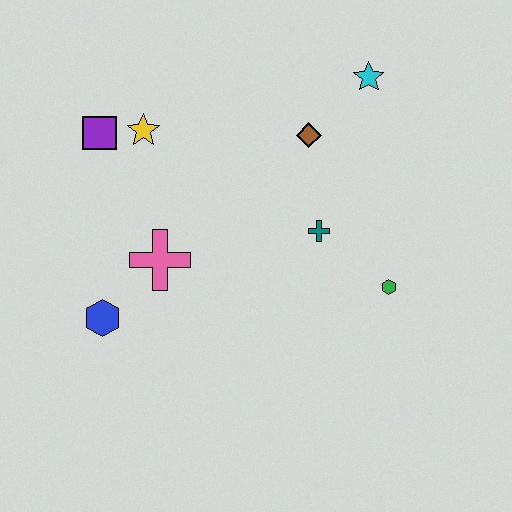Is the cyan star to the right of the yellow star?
Yes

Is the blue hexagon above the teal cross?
No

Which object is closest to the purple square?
The yellow star is closest to the purple square.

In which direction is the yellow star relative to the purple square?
The yellow star is to the right of the purple square.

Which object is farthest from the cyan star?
The blue hexagon is farthest from the cyan star.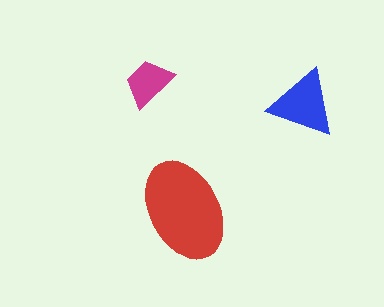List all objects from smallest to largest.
The magenta trapezoid, the blue triangle, the red ellipse.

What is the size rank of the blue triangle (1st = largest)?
2nd.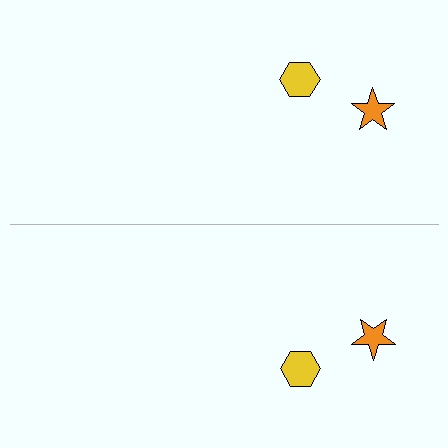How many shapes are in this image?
There are 4 shapes in this image.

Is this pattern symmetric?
Yes, this pattern has bilateral (reflection) symmetry.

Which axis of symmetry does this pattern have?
The pattern has a horizontal axis of symmetry running through the center of the image.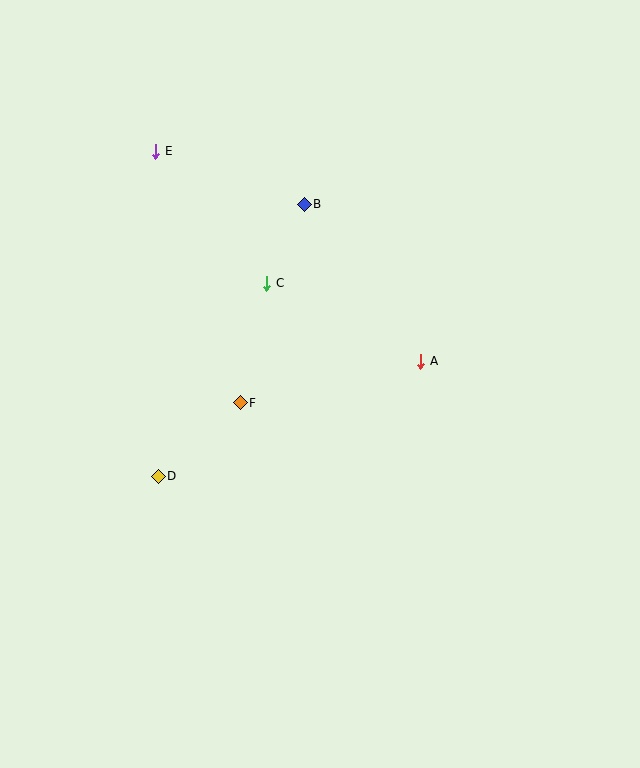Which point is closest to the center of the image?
Point F at (240, 403) is closest to the center.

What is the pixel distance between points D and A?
The distance between D and A is 287 pixels.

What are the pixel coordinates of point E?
Point E is at (156, 152).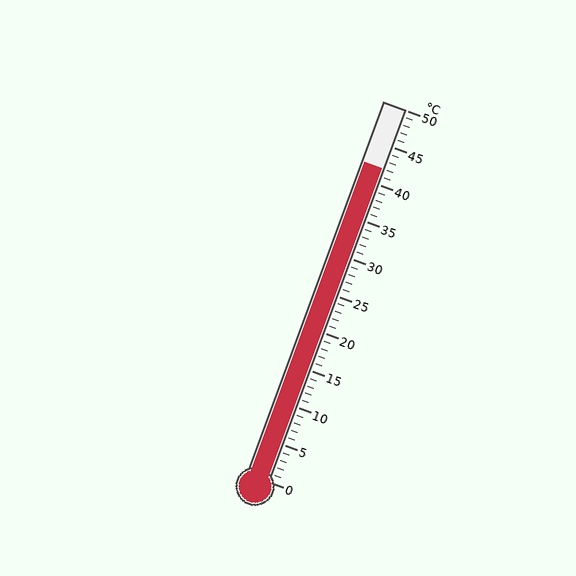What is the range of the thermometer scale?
The thermometer scale ranges from 0°C to 50°C.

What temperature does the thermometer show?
The thermometer shows approximately 42°C.